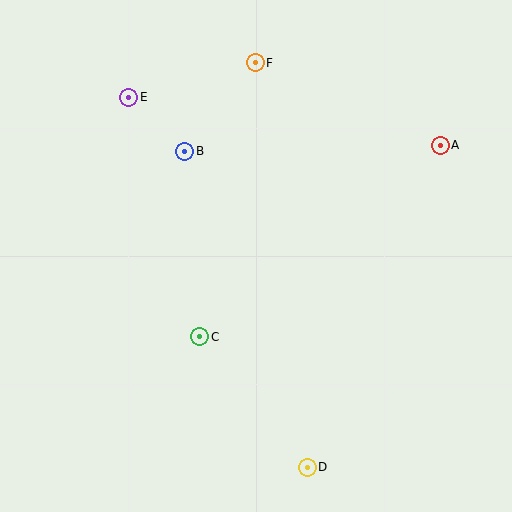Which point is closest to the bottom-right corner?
Point D is closest to the bottom-right corner.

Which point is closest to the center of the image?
Point C at (200, 337) is closest to the center.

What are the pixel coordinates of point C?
Point C is at (200, 337).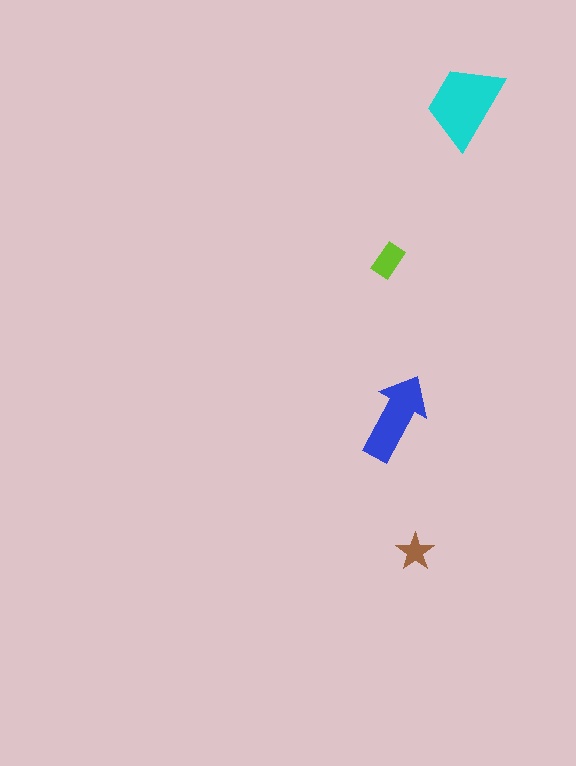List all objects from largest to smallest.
The cyan trapezoid, the blue arrow, the lime rectangle, the brown star.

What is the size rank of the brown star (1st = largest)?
4th.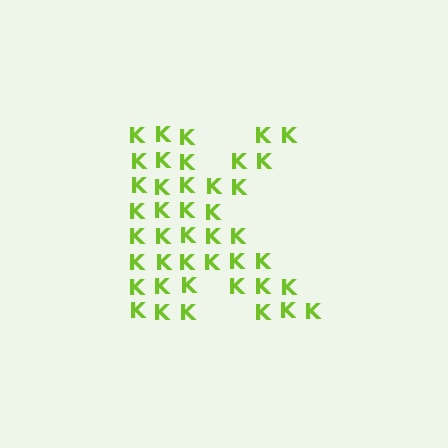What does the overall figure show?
The overall figure shows the letter K.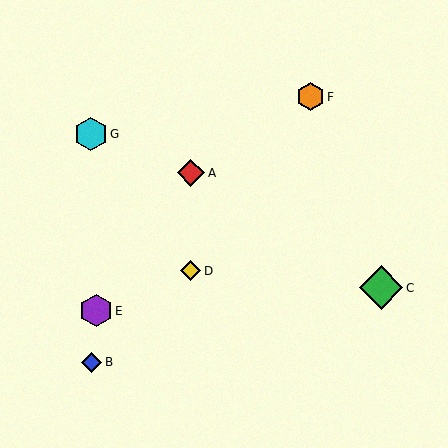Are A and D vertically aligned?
Yes, both are at x≈191.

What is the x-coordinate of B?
Object B is at x≈91.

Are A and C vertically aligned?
No, A is at x≈191 and C is at x≈381.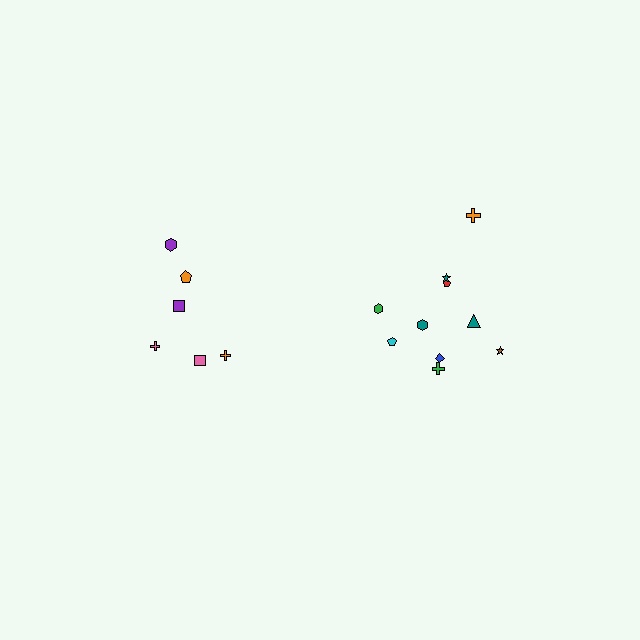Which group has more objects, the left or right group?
The right group.